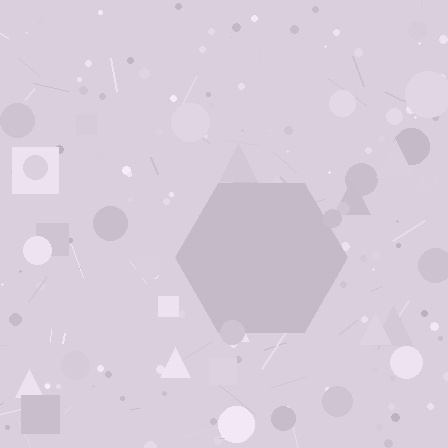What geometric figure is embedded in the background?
A hexagon is embedded in the background.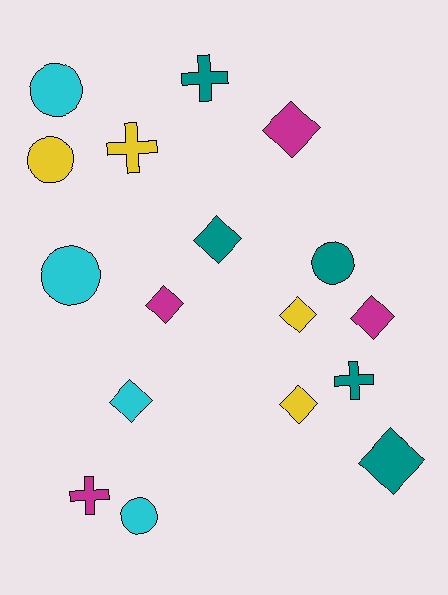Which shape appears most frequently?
Diamond, with 8 objects.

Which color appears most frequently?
Teal, with 5 objects.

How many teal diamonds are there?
There are 2 teal diamonds.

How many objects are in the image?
There are 17 objects.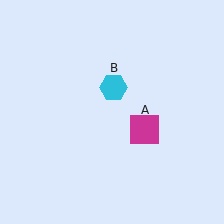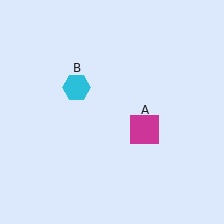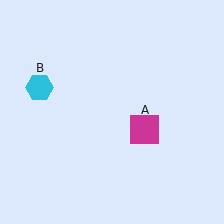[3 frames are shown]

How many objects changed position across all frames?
1 object changed position: cyan hexagon (object B).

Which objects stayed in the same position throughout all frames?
Magenta square (object A) remained stationary.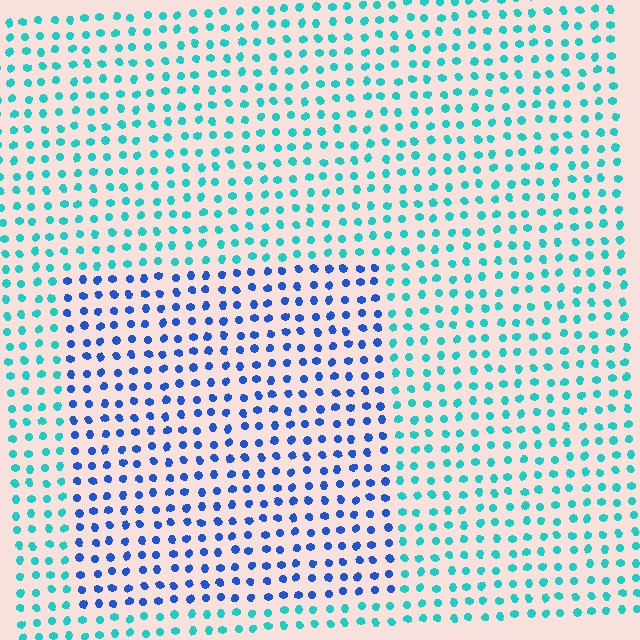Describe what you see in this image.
The image is filled with small cyan elements in a uniform arrangement. A rectangle-shaped region is visible where the elements are tinted to a slightly different hue, forming a subtle color boundary.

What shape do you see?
I see a rectangle.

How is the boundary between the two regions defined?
The boundary is defined purely by a slight shift in hue (about 45 degrees). Spacing, size, and orientation are identical on both sides.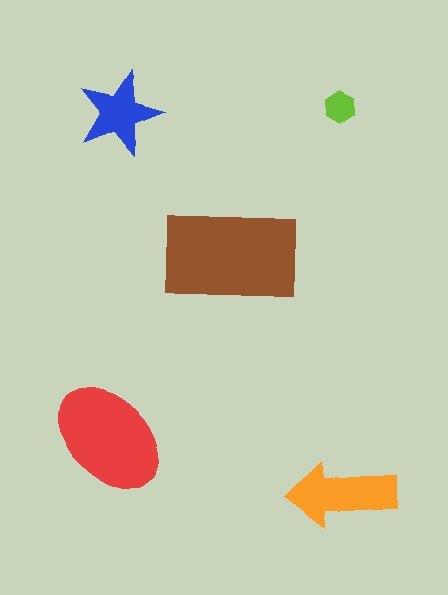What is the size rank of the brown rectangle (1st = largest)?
1st.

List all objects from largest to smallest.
The brown rectangle, the red ellipse, the orange arrow, the blue star, the lime hexagon.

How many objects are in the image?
There are 5 objects in the image.